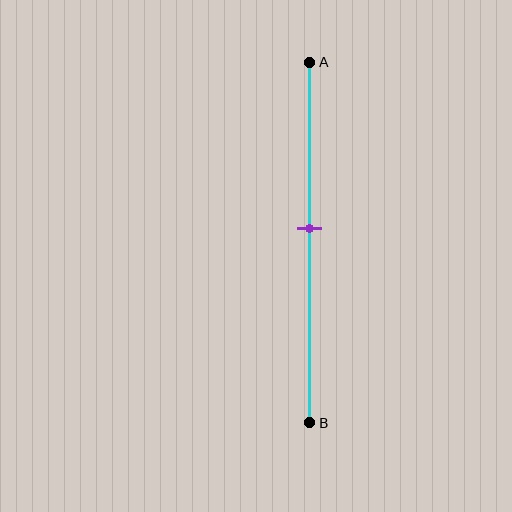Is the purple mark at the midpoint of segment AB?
No, the mark is at about 45% from A, not at the 50% midpoint.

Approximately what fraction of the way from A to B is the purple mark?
The purple mark is approximately 45% of the way from A to B.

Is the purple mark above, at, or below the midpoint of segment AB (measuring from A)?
The purple mark is above the midpoint of segment AB.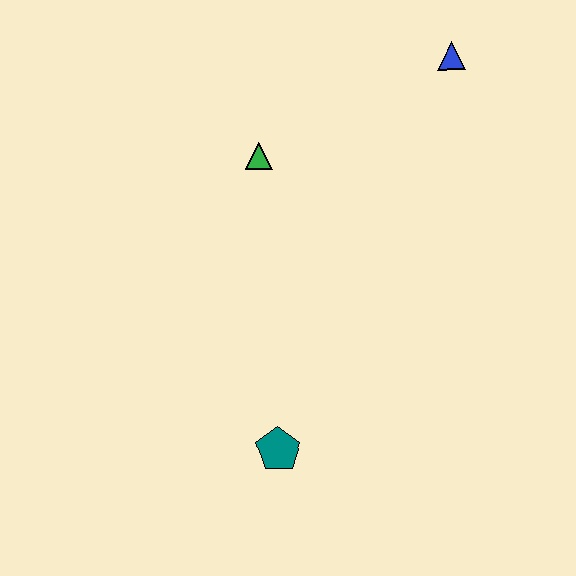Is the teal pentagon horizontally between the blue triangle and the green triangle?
Yes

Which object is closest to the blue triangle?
The green triangle is closest to the blue triangle.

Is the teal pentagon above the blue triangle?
No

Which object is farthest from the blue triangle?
The teal pentagon is farthest from the blue triangle.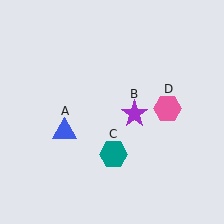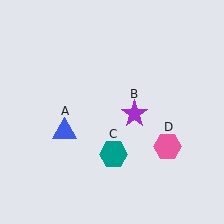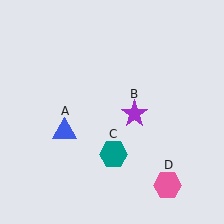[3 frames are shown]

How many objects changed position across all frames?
1 object changed position: pink hexagon (object D).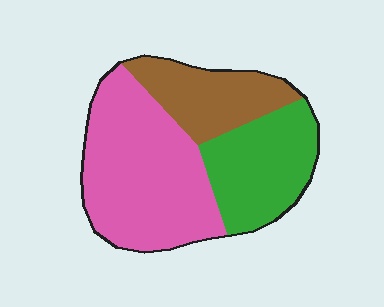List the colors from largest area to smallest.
From largest to smallest: pink, green, brown.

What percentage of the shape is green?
Green covers roughly 30% of the shape.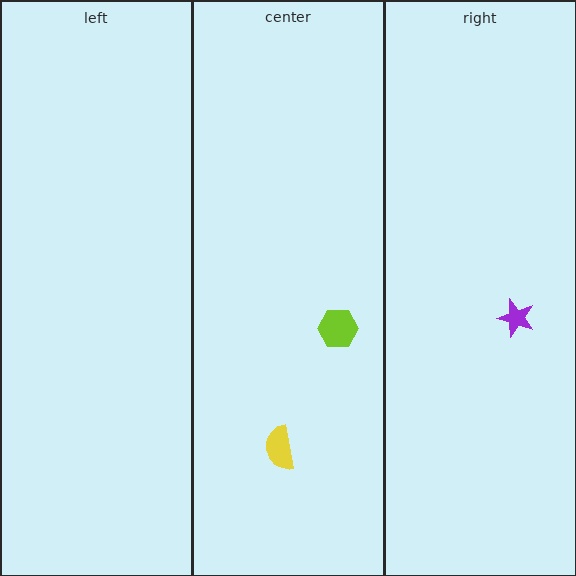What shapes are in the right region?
The purple star.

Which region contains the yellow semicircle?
The center region.